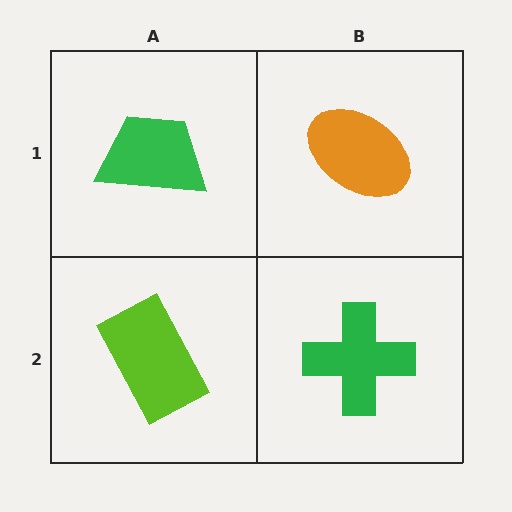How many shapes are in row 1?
2 shapes.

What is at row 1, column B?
An orange ellipse.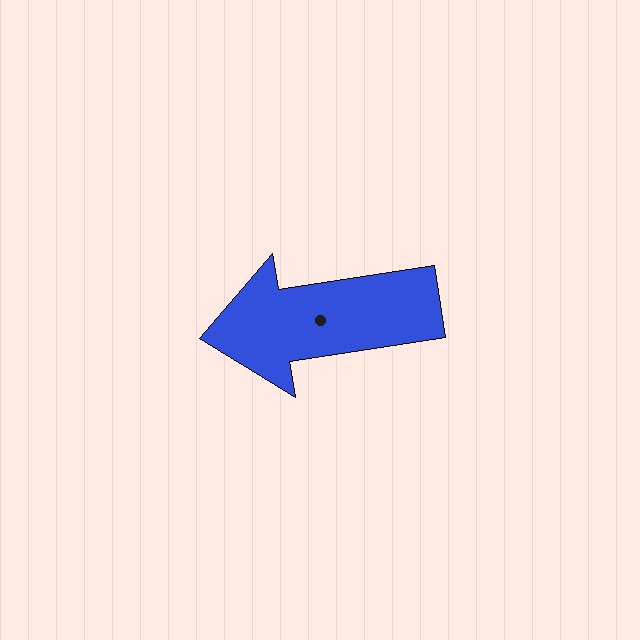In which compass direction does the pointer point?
West.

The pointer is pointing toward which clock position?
Roughly 9 o'clock.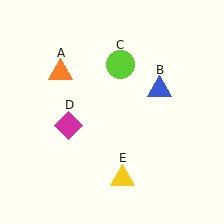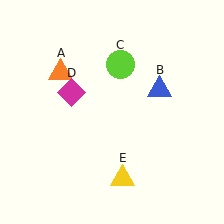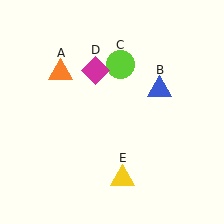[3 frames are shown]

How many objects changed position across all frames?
1 object changed position: magenta diamond (object D).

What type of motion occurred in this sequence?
The magenta diamond (object D) rotated clockwise around the center of the scene.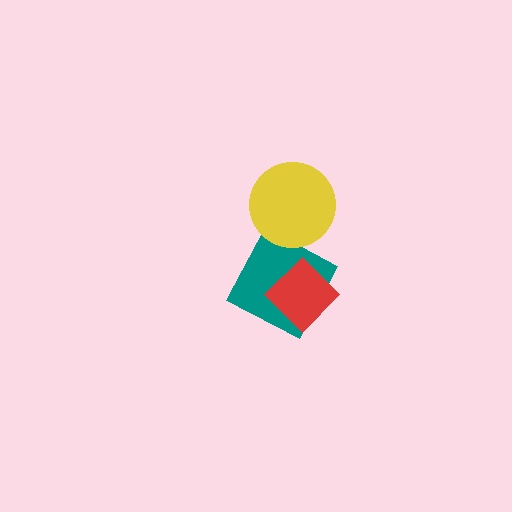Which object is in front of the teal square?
The red diamond is in front of the teal square.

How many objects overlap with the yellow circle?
0 objects overlap with the yellow circle.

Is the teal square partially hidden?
Yes, it is partially covered by another shape.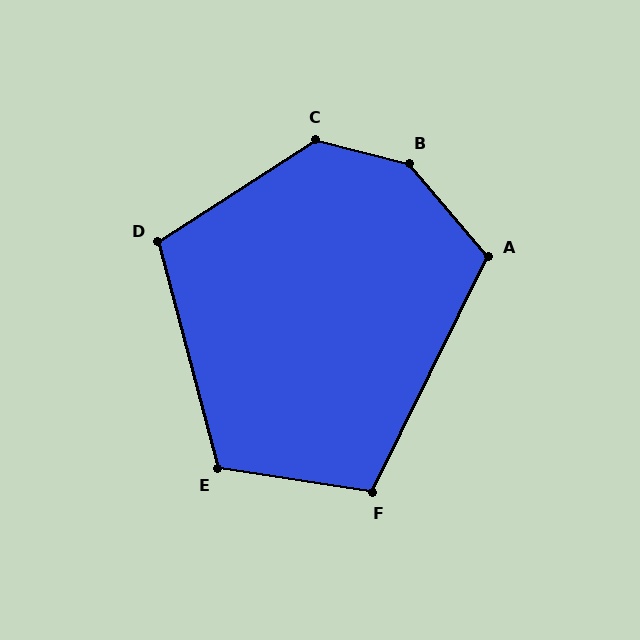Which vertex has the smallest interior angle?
F, at approximately 107 degrees.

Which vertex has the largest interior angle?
B, at approximately 145 degrees.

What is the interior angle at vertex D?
Approximately 108 degrees (obtuse).